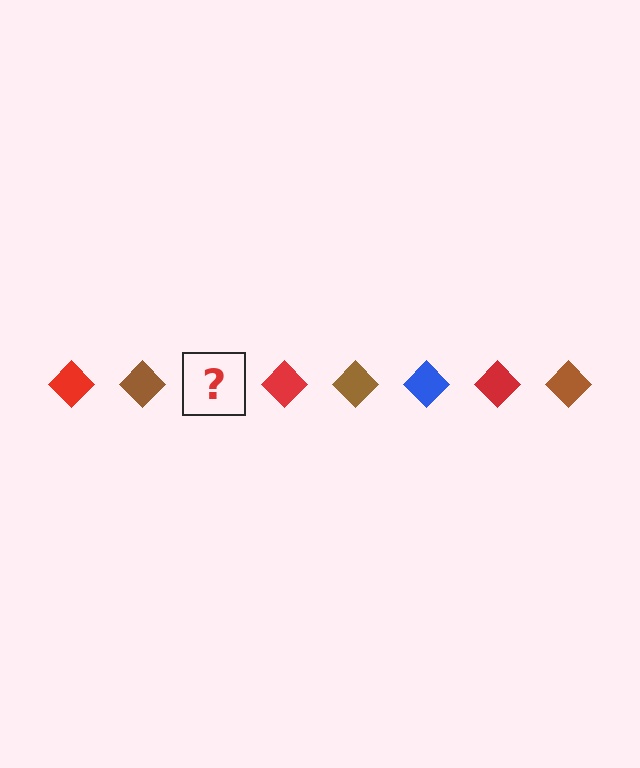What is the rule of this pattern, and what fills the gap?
The rule is that the pattern cycles through red, brown, blue diamonds. The gap should be filled with a blue diamond.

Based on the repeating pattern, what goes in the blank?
The blank should be a blue diamond.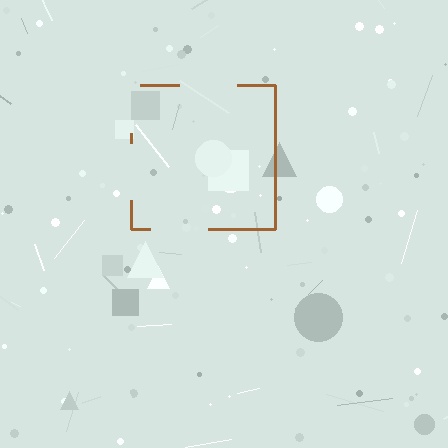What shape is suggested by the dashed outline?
The dashed outline suggests a square.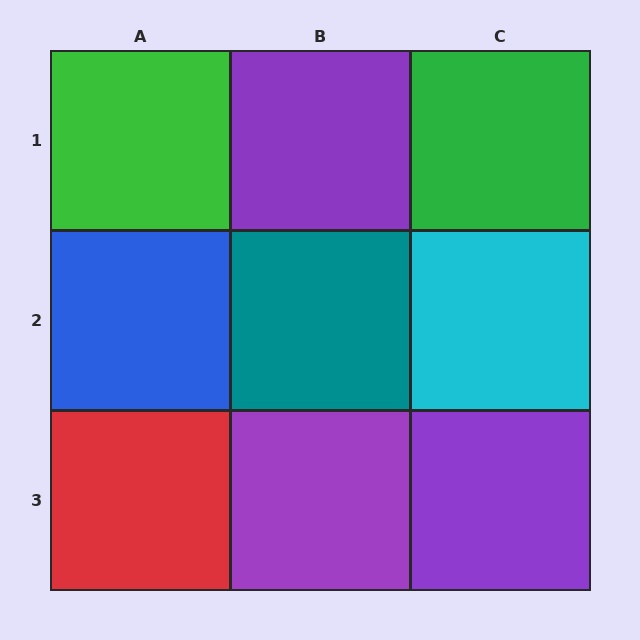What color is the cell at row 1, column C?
Green.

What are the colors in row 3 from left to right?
Red, purple, purple.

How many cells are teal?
1 cell is teal.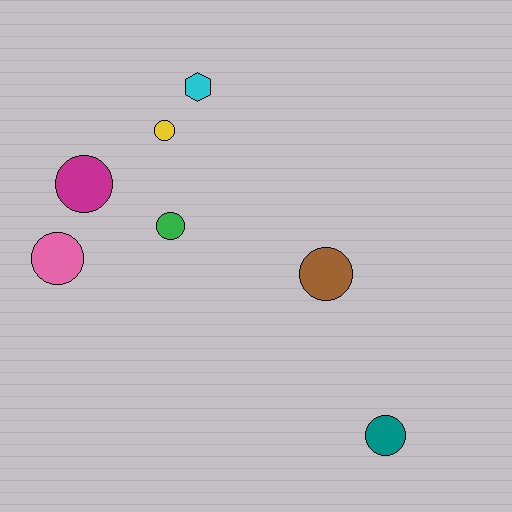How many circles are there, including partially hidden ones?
There are 6 circles.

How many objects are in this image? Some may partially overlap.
There are 7 objects.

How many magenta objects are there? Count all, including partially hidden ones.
There is 1 magenta object.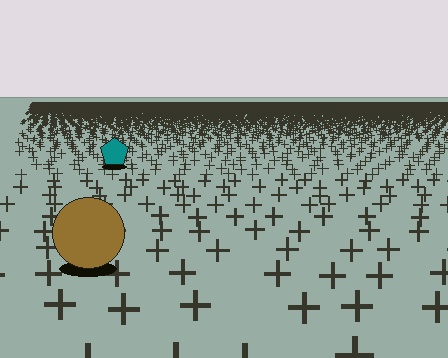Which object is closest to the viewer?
The brown circle is closest. The texture marks near it are larger and more spread out.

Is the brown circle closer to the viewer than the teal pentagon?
Yes. The brown circle is closer — you can tell from the texture gradient: the ground texture is coarser near it.